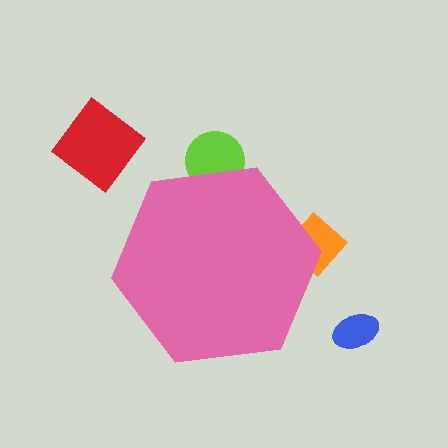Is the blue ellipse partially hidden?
No, the blue ellipse is fully visible.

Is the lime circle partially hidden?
Yes, the lime circle is partially hidden behind the pink hexagon.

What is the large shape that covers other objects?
A pink hexagon.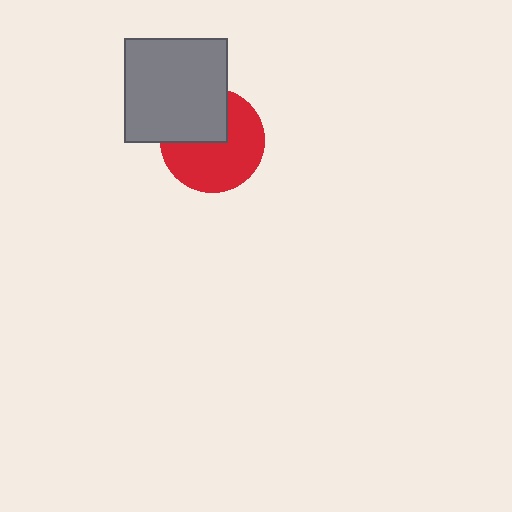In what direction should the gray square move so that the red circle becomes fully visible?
The gray square should move toward the upper-left. That is the shortest direction to clear the overlap and leave the red circle fully visible.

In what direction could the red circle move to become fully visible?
The red circle could move toward the lower-right. That would shift it out from behind the gray square entirely.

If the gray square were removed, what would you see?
You would see the complete red circle.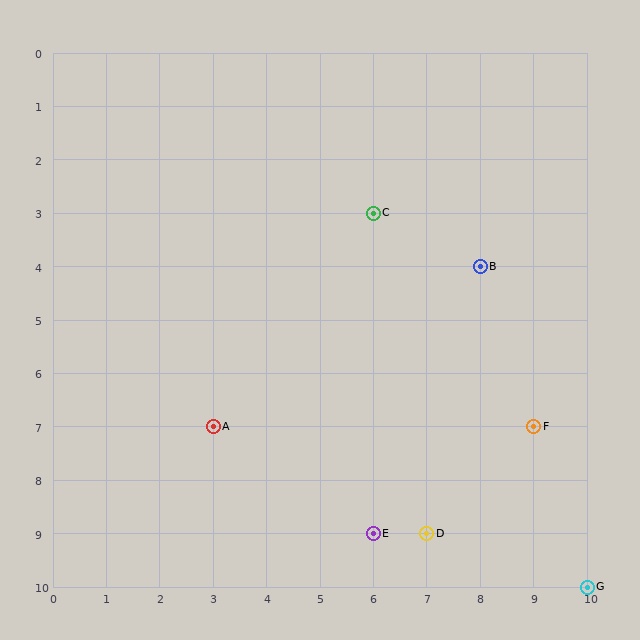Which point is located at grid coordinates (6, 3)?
Point C is at (6, 3).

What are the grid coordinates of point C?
Point C is at grid coordinates (6, 3).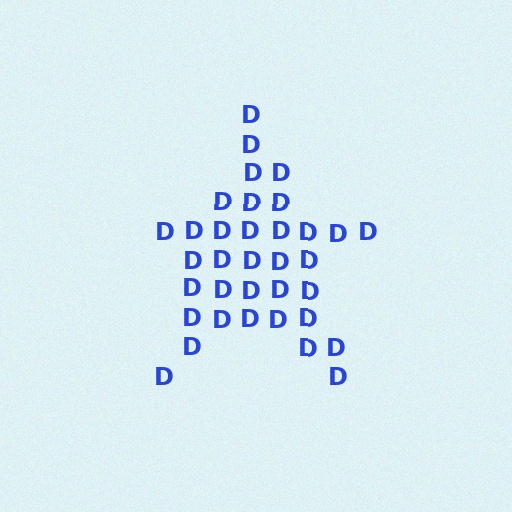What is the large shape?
The large shape is a star.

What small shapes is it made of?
It is made of small letter D's.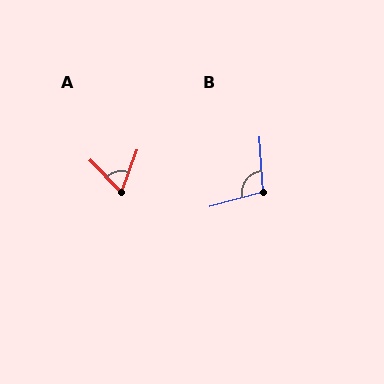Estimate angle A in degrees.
Approximately 64 degrees.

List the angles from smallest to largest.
A (64°), B (101°).